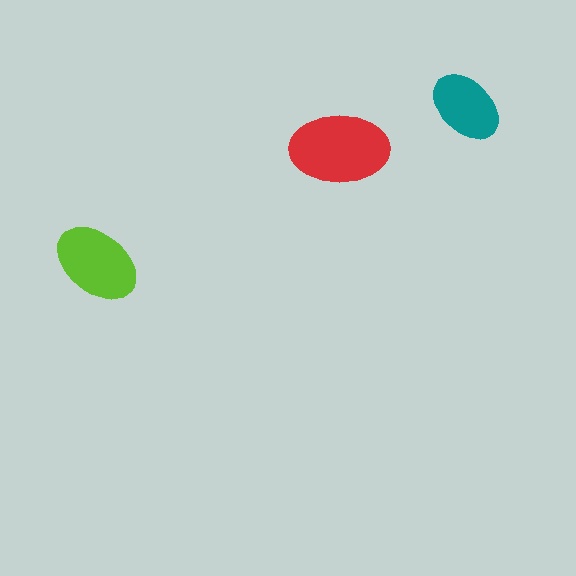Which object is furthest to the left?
The lime ellipse is leftmost.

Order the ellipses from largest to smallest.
the red one, the lime one, the teal one.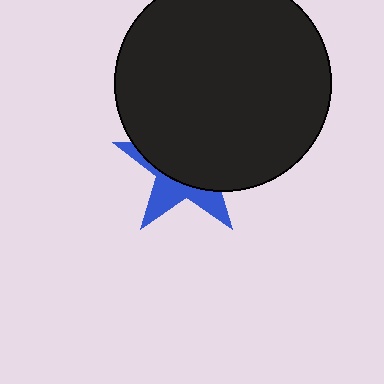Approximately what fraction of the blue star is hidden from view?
Roughly 65% of the blue star is hidden behind the black circle.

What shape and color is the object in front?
The object in front is a black circle.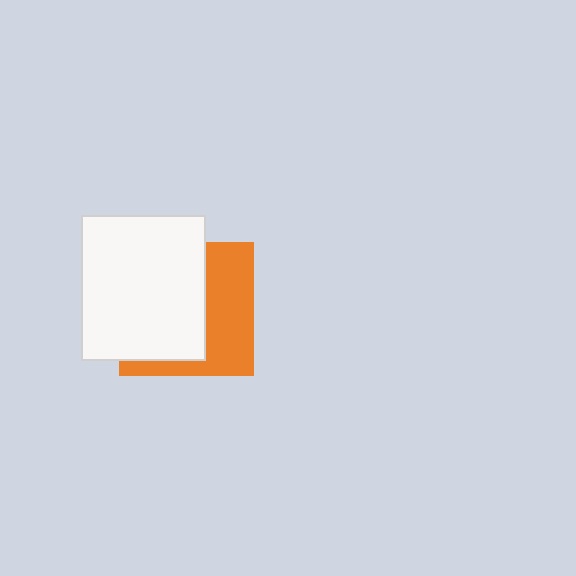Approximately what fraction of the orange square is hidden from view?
Roughly 57% of the orange square is hidden behind the white rectangle.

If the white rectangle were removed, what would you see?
You would see the complete orange square.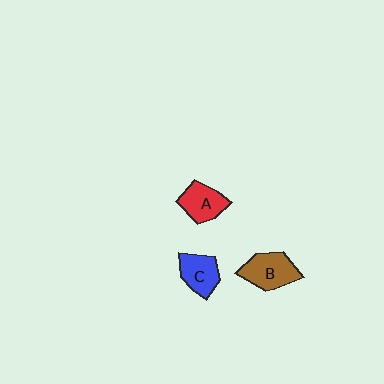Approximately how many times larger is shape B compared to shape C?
Approximately 1.3 times.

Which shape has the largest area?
Shape B (brown).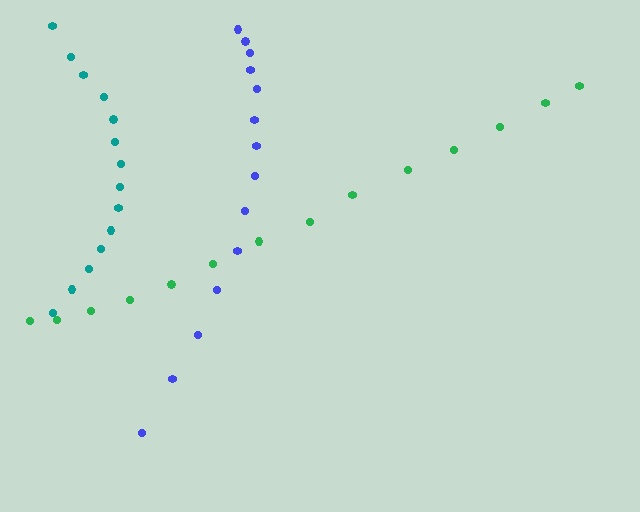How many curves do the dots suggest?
There are 3 distinct paths.